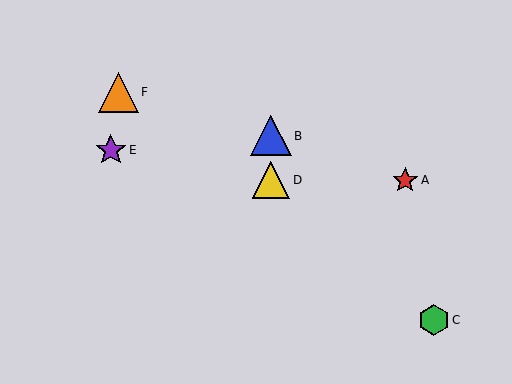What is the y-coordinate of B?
Object B is at y≈136.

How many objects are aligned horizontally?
2 objects (A, D) are aligned horizontally.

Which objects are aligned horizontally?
Objects A, D are aligned horizontally.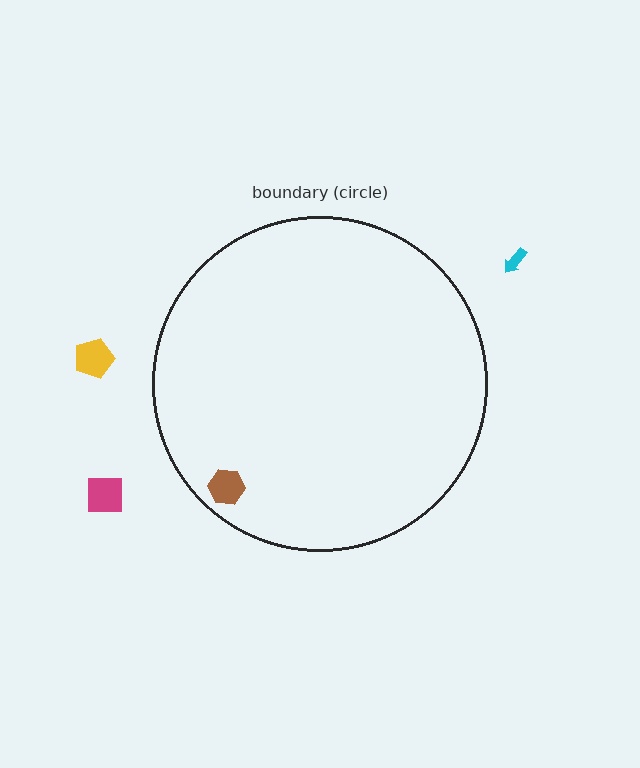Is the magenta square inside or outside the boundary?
Outside.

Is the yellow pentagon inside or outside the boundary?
Outside.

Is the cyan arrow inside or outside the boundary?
Outside.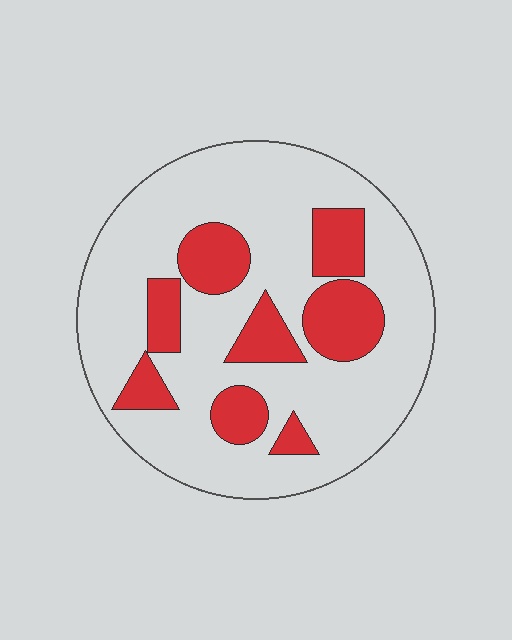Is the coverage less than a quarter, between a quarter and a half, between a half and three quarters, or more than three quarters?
Less than a quarter.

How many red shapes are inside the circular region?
8.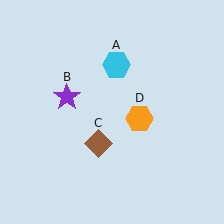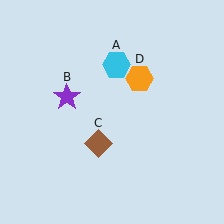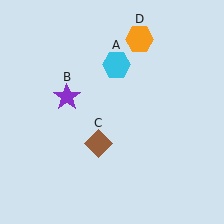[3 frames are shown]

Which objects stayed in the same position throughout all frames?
Cyan hexagon (object A) and purple star (object B) and brown diamond (object C) remained stationary.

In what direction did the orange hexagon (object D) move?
The orange hexagon (object D) moved up.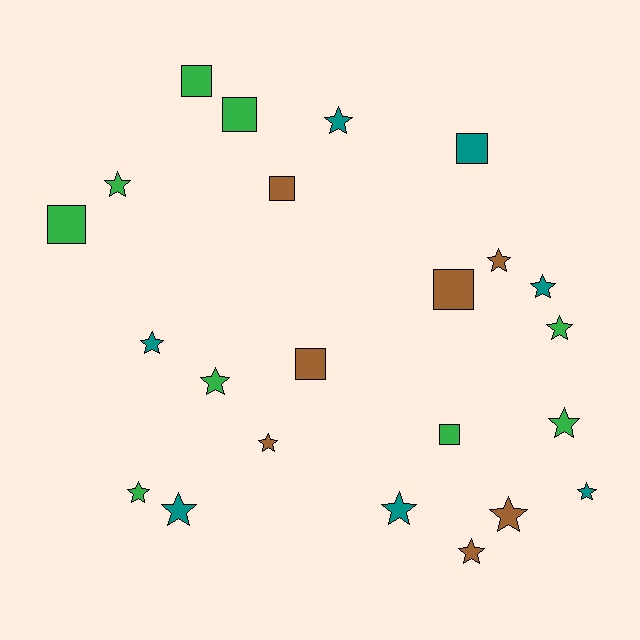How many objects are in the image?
There are 23 objects.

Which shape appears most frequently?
Star, with 15 objects.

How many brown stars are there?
There are 4 brown stars.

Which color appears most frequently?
Green, with 9 objects.